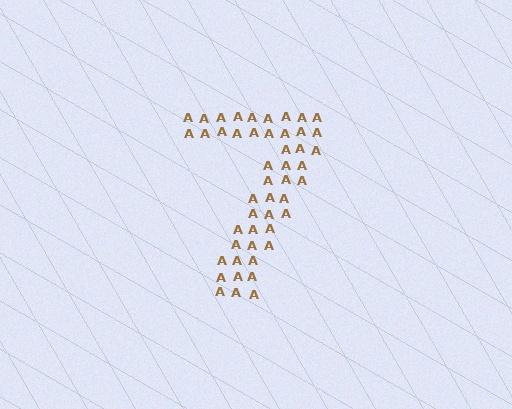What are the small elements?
The small elements are letter A's.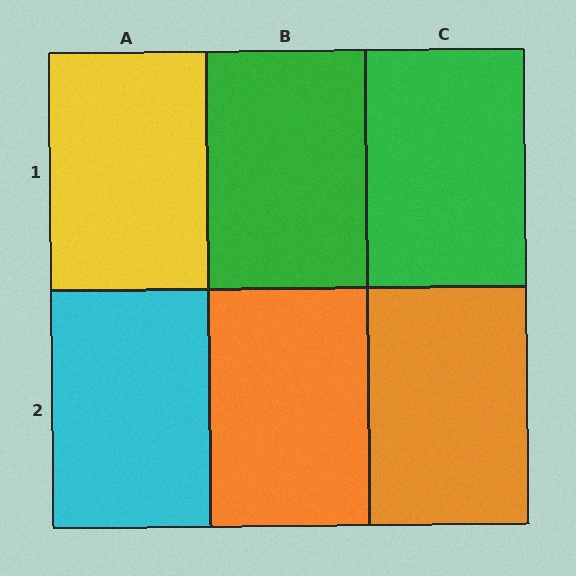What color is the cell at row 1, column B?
Green.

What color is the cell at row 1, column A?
Yellow.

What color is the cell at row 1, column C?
Green.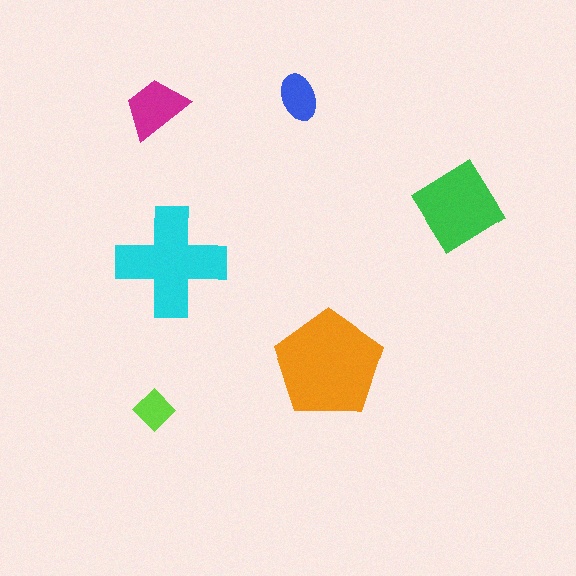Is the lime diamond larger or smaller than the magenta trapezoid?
Smaller.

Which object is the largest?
The orange pentagon.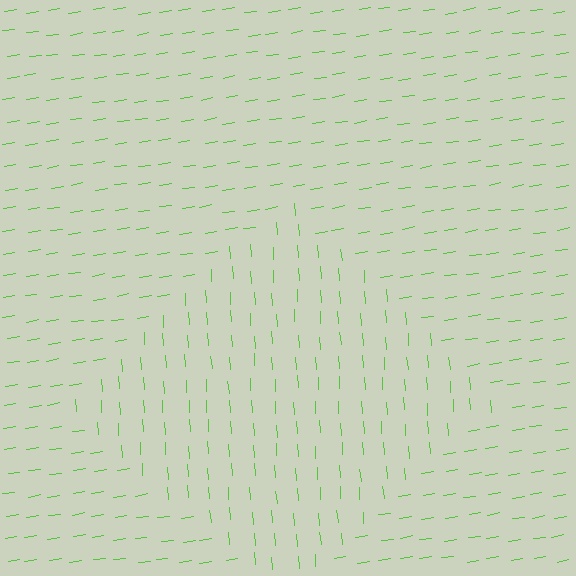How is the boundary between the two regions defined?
The boundary is defined purely by a change in line orientation (approximately 85 degrees difference). All lines are the same color and thickness.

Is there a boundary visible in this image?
Yes, there is a texture boundary formed by a change in line orientation.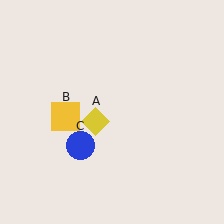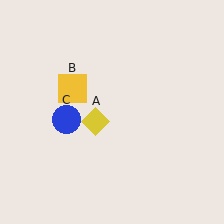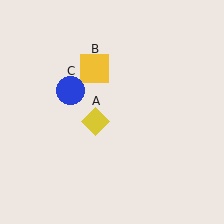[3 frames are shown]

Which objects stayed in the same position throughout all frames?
Yellow diamond (object A) remained stationary.